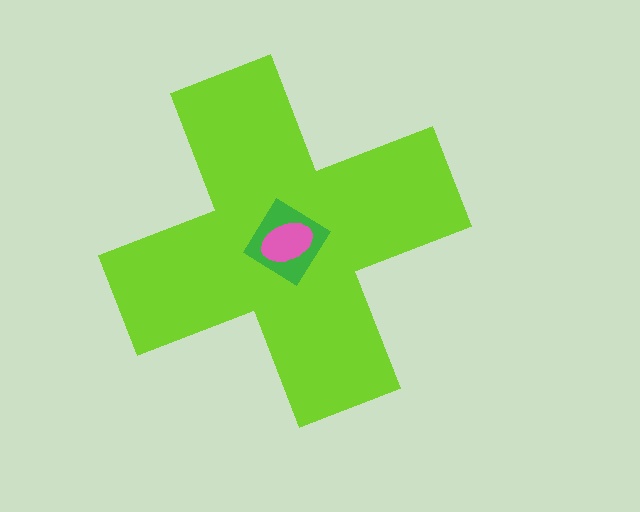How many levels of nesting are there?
3.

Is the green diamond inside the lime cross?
Yes.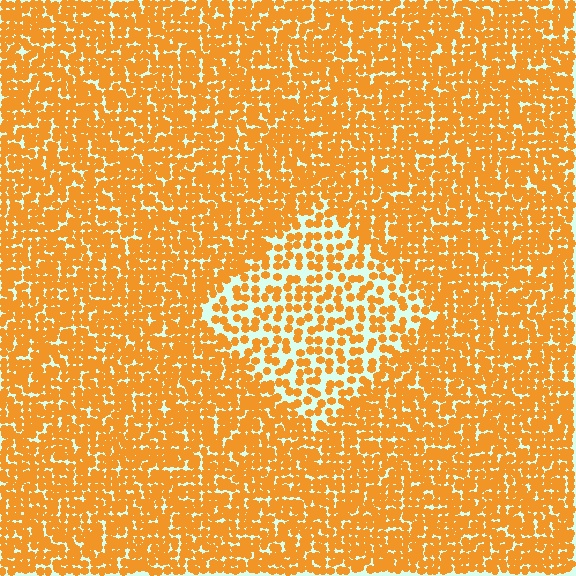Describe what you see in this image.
The image contains small orange elements arranged at two different densities. A diamond-shaped region is visible where the elements are less densely packed than the surrounding area.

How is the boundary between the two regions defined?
The boundary is defined by a change in element density (approximately 2.0x ratio). All elements are the same color, size, and shape.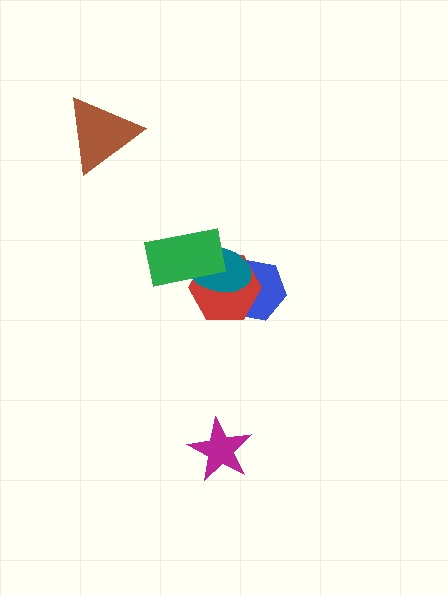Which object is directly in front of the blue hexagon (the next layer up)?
The red hexagon is directly in front of the blue hexagon.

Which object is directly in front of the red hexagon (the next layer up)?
The teal ellipse is directly in front of the red hexagon.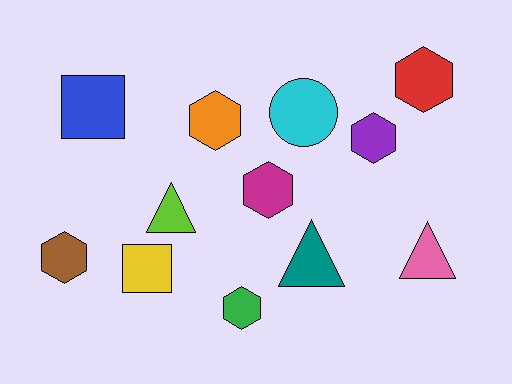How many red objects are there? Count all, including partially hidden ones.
There is 1 red object.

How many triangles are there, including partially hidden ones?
There are 3 triangles.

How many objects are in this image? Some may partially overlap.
There are 12 objects.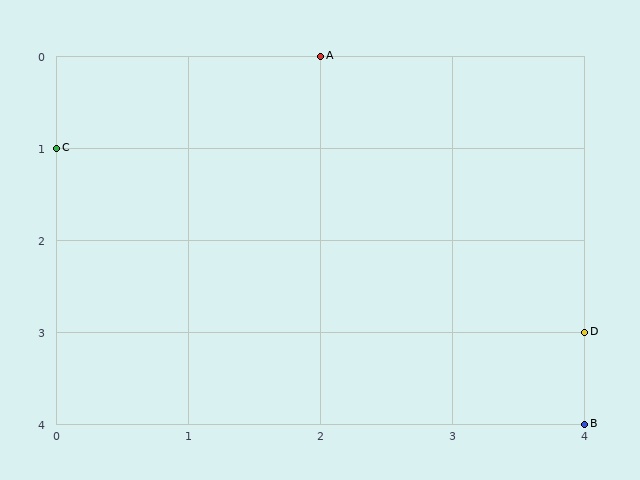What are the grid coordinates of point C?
Point C is at grid coordinates (0, 1).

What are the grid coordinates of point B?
Point B is at grid coordinates (4, 4).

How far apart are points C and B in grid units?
Points C and B are 4 columns and 3 rows apart (about 5.0 grid units diagonally).